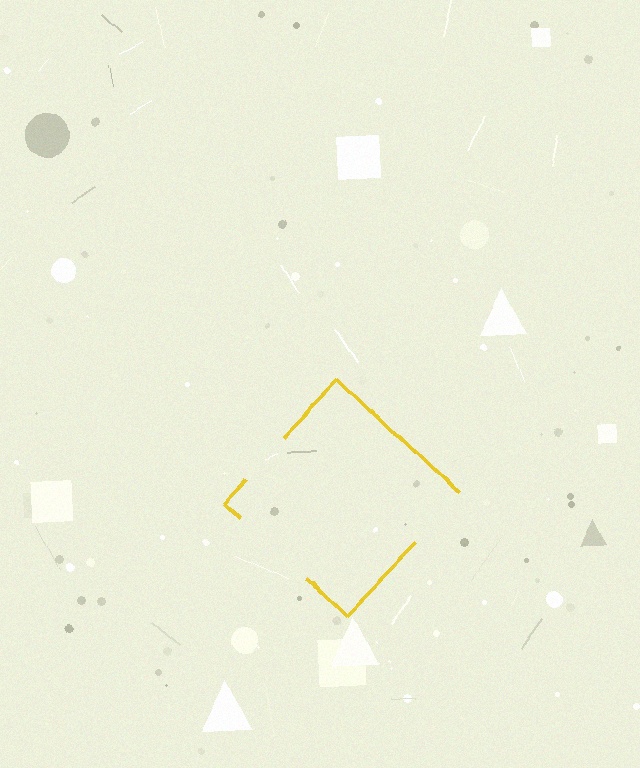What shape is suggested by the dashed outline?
The dashed outline suggests a diamond.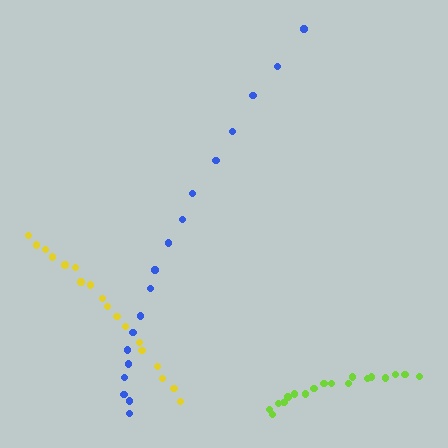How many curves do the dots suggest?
There are 3 distinct paths.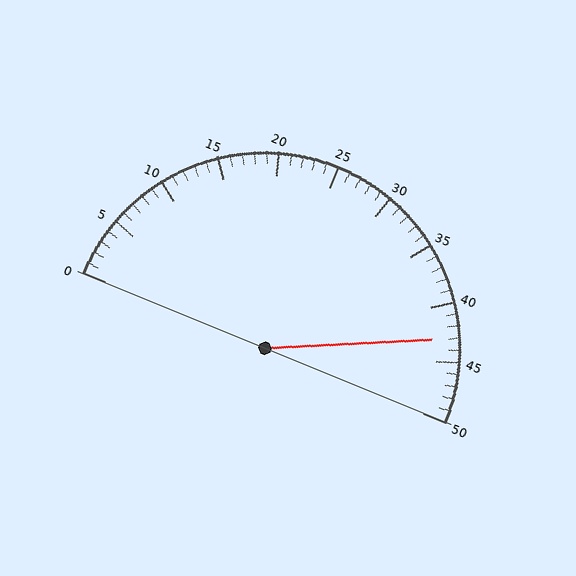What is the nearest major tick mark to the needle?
The nearest major tick mark is 45.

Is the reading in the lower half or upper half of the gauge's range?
The reading is in the upper half of the range (0 to 50).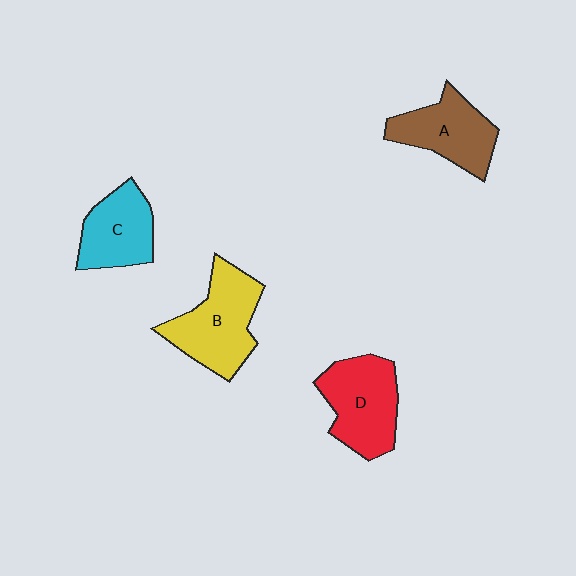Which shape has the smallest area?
Shape C (cyan).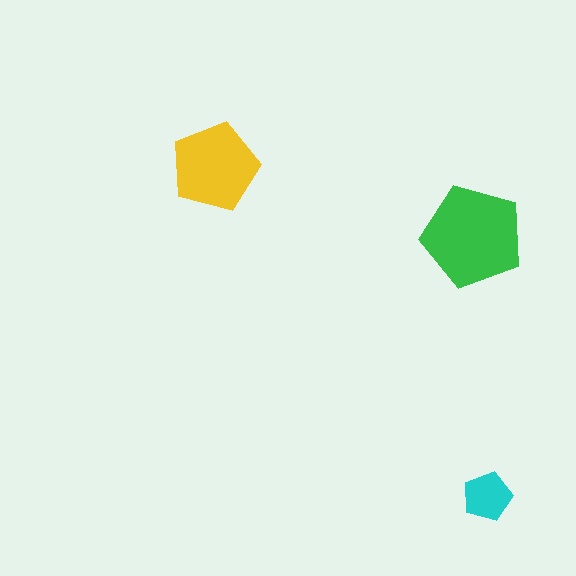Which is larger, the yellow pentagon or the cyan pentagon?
The yellow one.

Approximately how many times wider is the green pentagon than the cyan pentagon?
About 2 times wider.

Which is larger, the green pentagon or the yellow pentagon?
The green one.